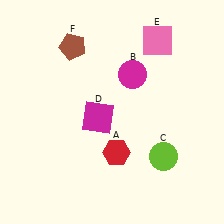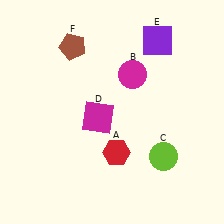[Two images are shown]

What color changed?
The square (E) changed from pink in Image 1 to purple in Image 2.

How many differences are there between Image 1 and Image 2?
There is 1 difference between the two images.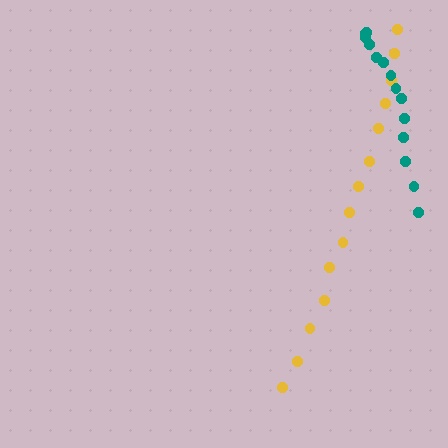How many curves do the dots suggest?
There are 2 distinct paths.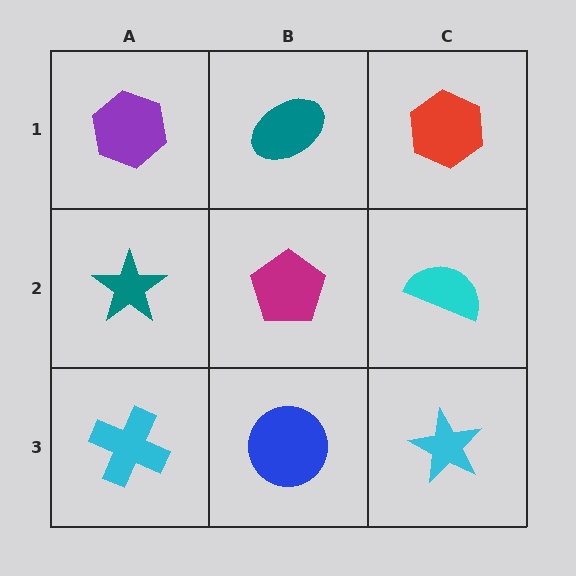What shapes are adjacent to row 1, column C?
A cyan semicircle (row 2, column C), a teal ellipse (row 1, column B).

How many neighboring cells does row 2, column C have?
3.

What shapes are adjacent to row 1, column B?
A magenta pentagon (row 2, column B), a purple hexagon (row 1, column A), a red hexagon (row 1, column C).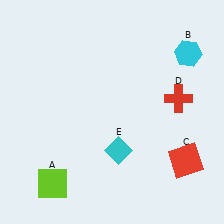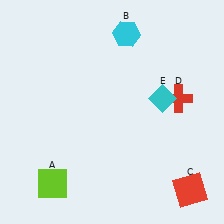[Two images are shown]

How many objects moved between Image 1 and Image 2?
3 objects moved between the two images.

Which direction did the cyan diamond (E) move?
The cyan diamond (E) moved up.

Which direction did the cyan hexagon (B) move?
The cyan hexagon (B) moved left.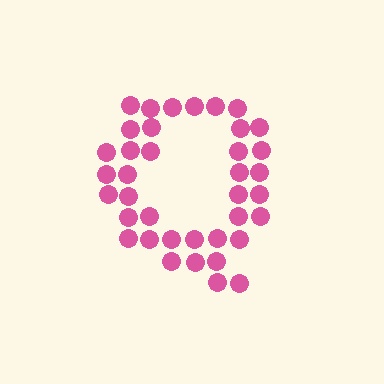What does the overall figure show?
The overall figure shows the letter Q.